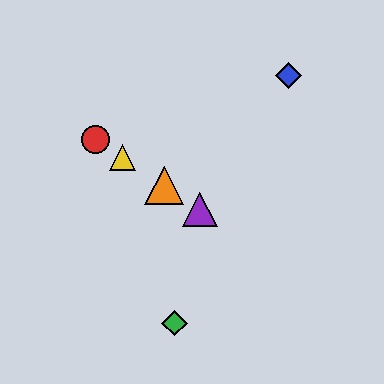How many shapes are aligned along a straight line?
4 shapes (the red circle, the yellow triangle, the purple triangle, the orange triangle) are aligned along a straight line.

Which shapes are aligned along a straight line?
The red circle, the yellow triangle, the purple triangle, the orange triangle are aligned along a straight line.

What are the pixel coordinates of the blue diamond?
The blue diamond is at (288, 75).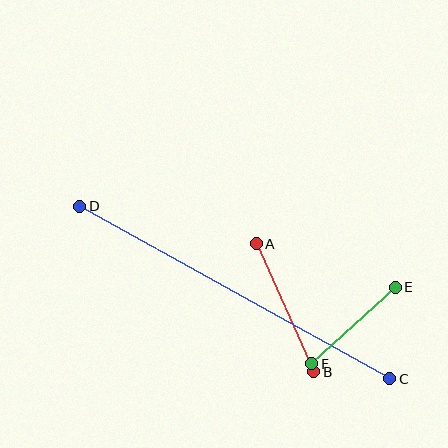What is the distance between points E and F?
The distance is approximately 113 pixels.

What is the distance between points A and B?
The distance is approximately 140 pixels.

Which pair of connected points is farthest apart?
Points C and D are farthest apart.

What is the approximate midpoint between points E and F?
The midpoint is at approximately (354, 325) pixels.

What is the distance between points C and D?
The distance is approximately 355 pixels.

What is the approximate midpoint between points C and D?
The midpoint is at approximately (235, 292) pixels.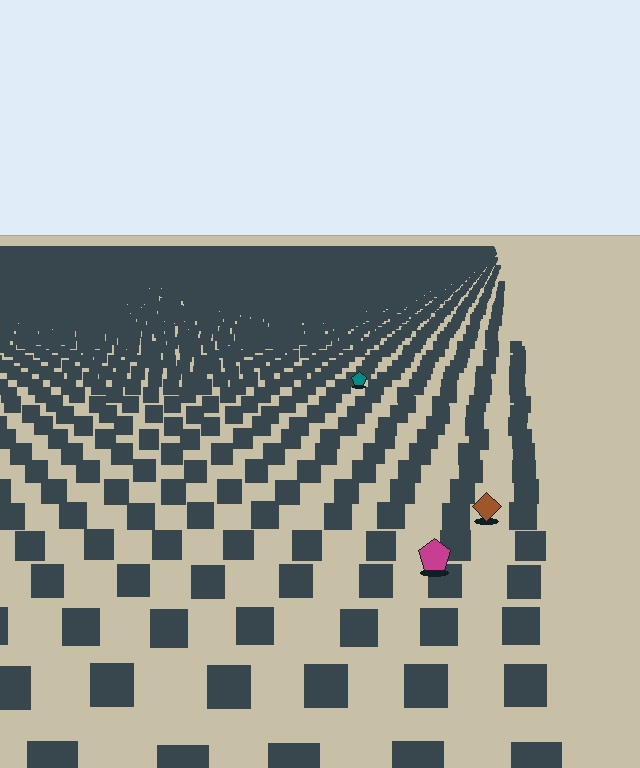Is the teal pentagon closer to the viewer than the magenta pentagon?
No. The magenta pentagon is closer — you can tell from the texture gradient: the ground texture is coarser near it.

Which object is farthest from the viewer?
The teal pentagon is farthest from the viewer. It appears smaller and the ground texture around it is denser.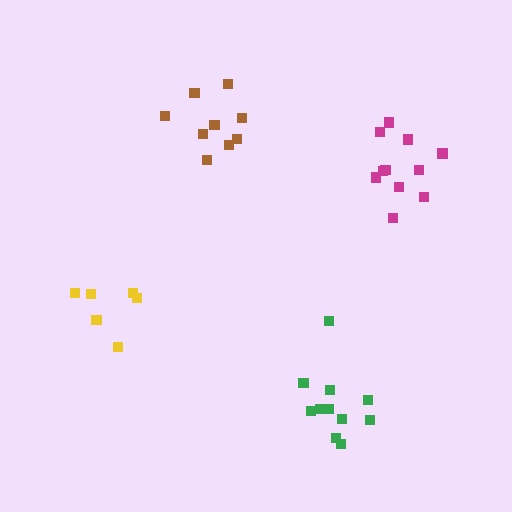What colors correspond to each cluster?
The clusters are colored: magenta, brown, yellow, green.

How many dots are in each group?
Group 1: 11 dots, Group 2: 9 dots, Group 3: 6 dots, Group 4: 11 dots (37 total).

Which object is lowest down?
The green cluster is bottommost.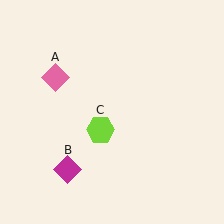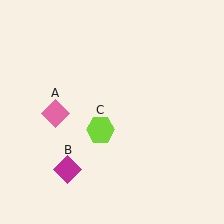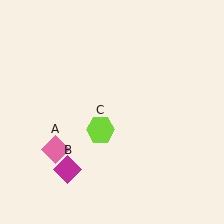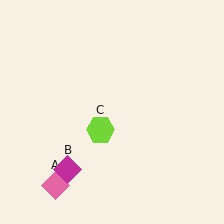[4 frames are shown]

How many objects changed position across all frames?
1 object changed position: pink diamond (object A).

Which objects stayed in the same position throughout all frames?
Magenta diamond (object B) and lime hexagon (object C) remained stationary.